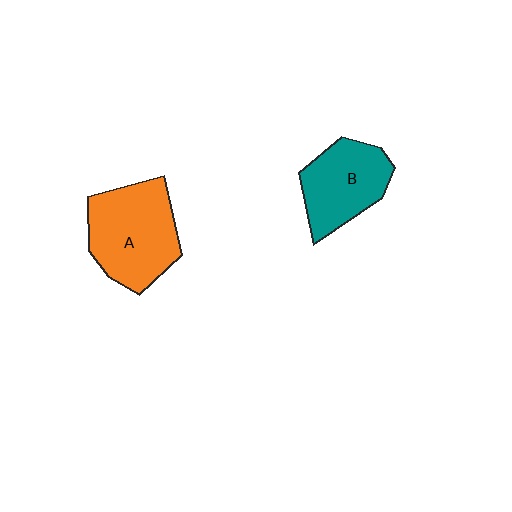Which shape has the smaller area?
Shape B (teal).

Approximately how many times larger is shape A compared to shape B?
Approximately 1.3 times.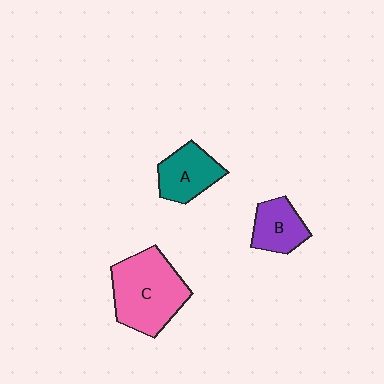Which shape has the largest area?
Shape C (pink).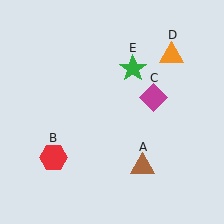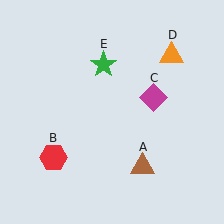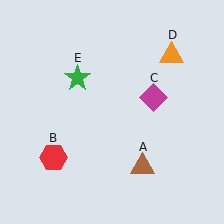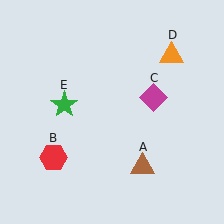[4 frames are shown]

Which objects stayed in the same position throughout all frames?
Brown triangle (object A) and red hexagon (object B) and magenta diamond (object C) and orange triangle (object D) remained stationary.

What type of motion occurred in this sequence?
The green star (object E) rotated counterclockwise around the center of the scene.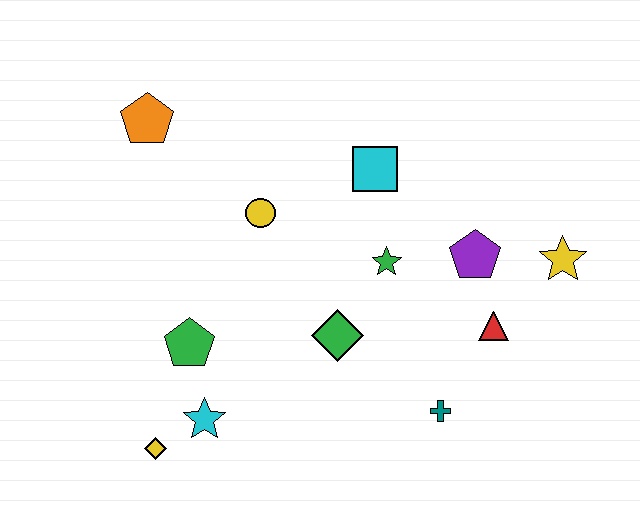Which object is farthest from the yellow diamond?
The yellow star is farthest from the yellow diamond.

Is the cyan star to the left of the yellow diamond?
No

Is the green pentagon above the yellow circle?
No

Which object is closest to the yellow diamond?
The cyan star is closest to the yellow diamond.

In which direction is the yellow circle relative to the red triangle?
The yellow circle is to the left of the red triangle.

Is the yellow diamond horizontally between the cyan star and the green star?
No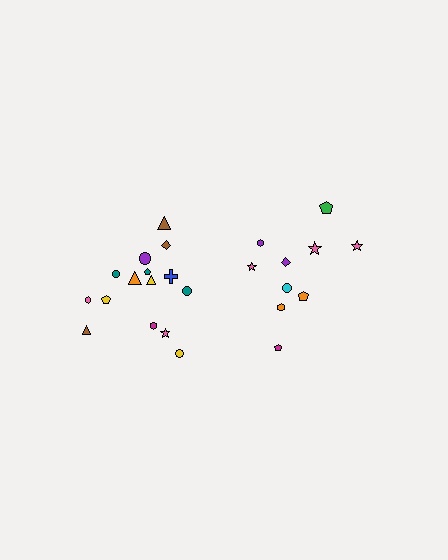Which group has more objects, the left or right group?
The left group.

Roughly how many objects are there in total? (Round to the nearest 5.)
Roughly 25 objects in total.